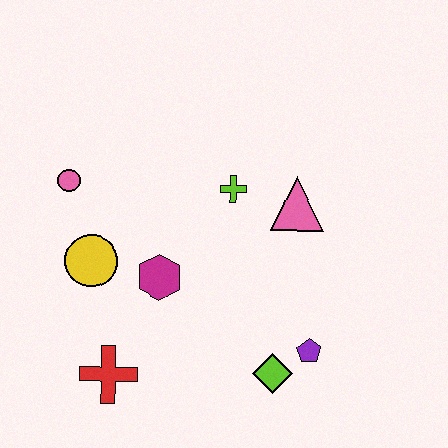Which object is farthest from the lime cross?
The red cross is farthest from the lime cross.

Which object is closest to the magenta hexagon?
The yellow circle is closest to the magenta hexagon.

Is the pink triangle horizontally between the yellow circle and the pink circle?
No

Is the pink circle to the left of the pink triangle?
Yes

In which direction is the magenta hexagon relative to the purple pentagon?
The magenta hexagon is to the left of the purple pentagon.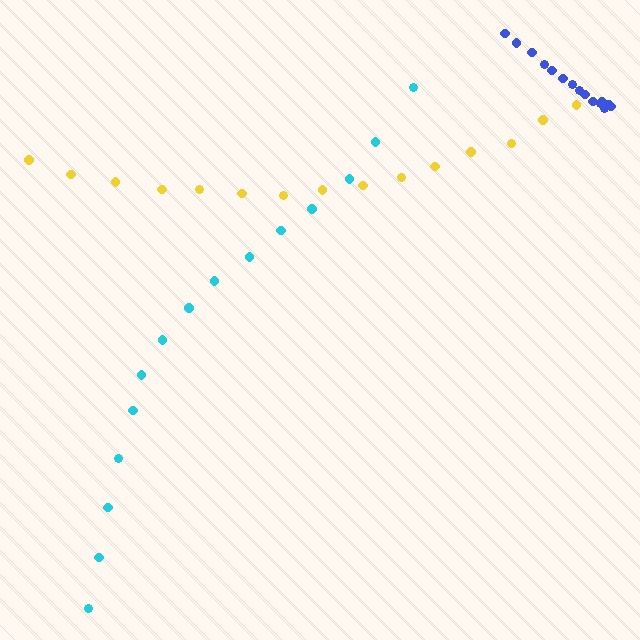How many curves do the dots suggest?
There are 3 distinct paths.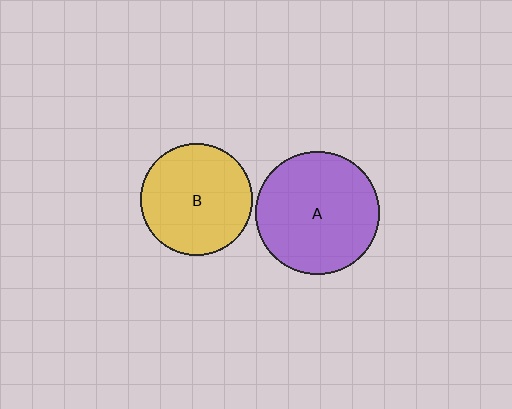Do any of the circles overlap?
No, none of the circles overlap.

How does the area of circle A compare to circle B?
Approximately 1.2 times.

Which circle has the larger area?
Circle A (purple).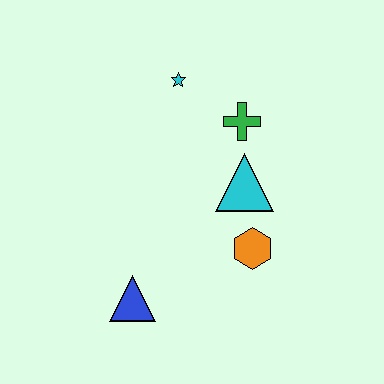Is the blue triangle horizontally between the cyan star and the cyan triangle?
No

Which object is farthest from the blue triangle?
The cyan star is farthest from the blue triangle.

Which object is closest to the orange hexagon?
The cyan triangle is closest to the orange hexagon.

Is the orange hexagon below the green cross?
Yes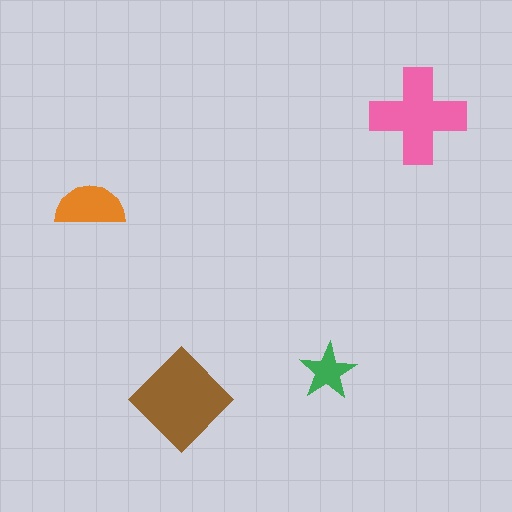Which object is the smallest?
The green star.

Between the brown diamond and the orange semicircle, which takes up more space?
The brown diamond.